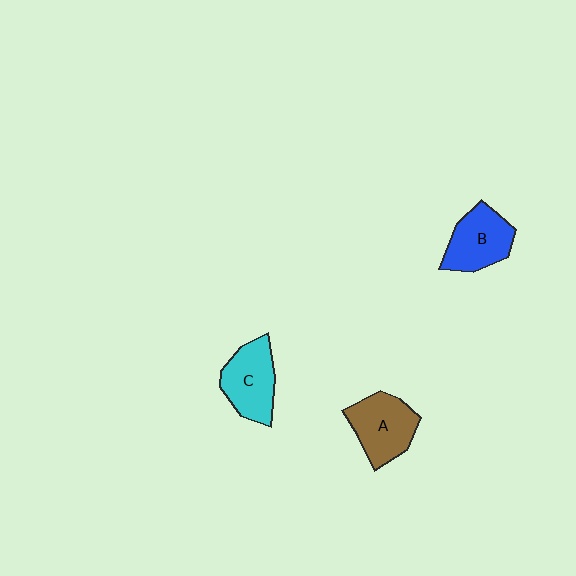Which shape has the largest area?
Shape A (brown).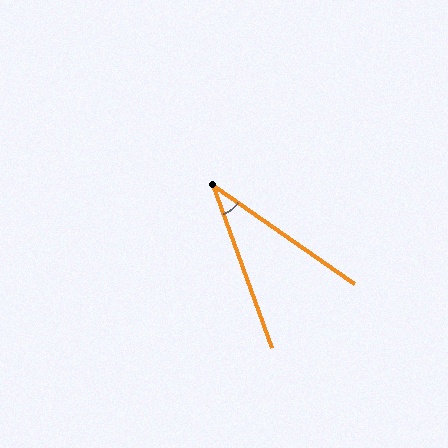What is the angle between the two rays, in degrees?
Approximately 35 degrees.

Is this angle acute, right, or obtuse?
It is acute.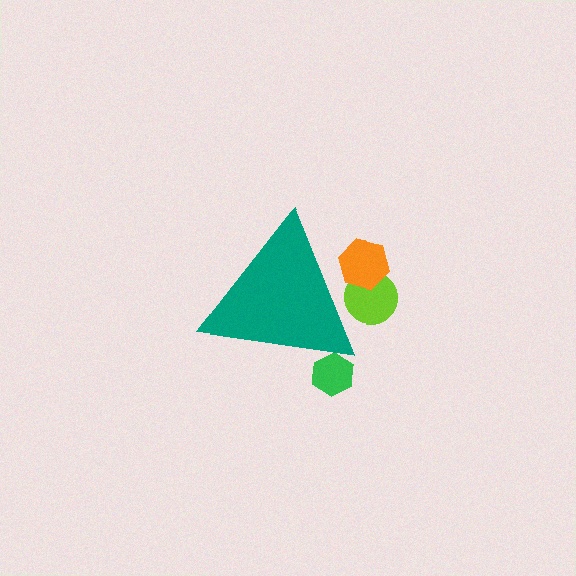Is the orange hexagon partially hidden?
Yes, the orange hexagon is partially hidden behind the teal triangle.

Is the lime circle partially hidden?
Yes, the lime circle is partially hidden behind the teal triangle.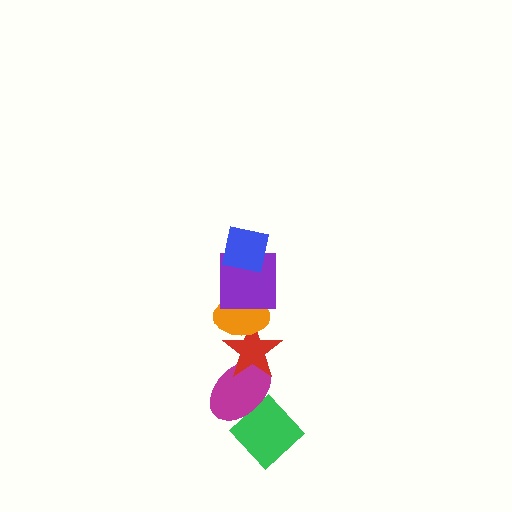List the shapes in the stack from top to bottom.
From top to bottom: the blue square, the purple square, the orange ellipse, the red star, the magenta ellipse, the green diamond.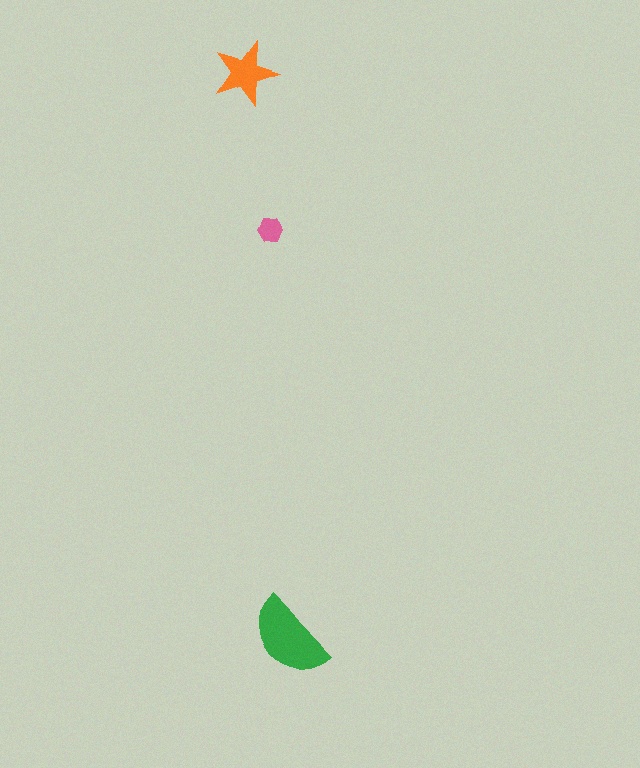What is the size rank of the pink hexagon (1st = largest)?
3rd.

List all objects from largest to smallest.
The green semicircle, the orange star, the pink hexagon.